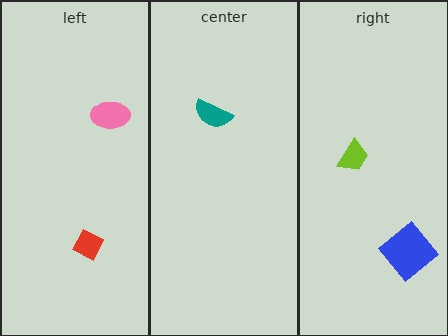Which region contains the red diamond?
The left region.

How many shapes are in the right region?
2.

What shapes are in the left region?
The pink ellipse, the red diamond.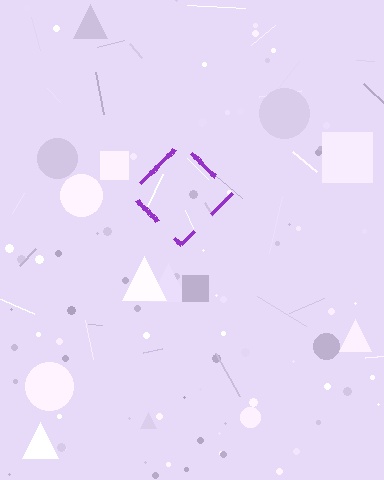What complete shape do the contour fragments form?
The contour fragments form a diamond.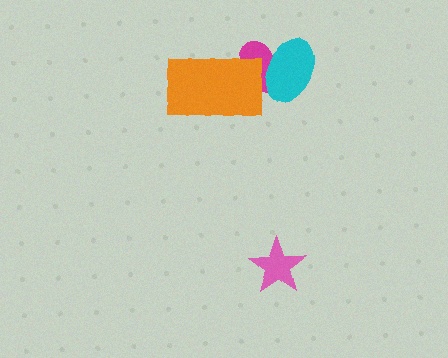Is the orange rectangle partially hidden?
No, no other shape covers it.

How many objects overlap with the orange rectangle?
1 object overlaps with the orange rectangle.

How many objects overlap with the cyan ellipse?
1 object overlaps with the cyan ellipse.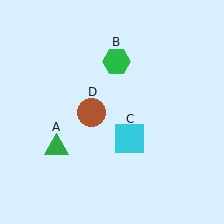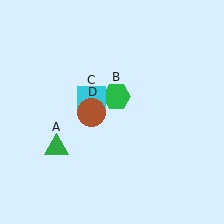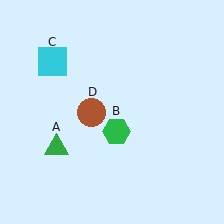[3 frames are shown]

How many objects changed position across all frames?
2 objects changed position: green hexagon (object B), cyan square (object C).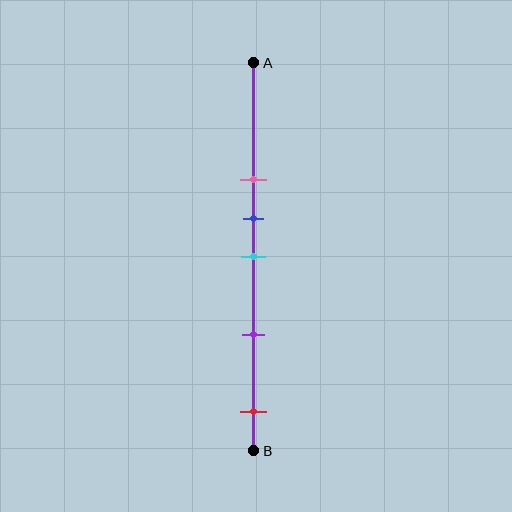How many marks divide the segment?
There are 5 marks dividing the segment.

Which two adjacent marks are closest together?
The blue and cyan marks are the closest adjacent pair.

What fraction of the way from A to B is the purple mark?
The purple mark is approximately 70% (0.7) of the way from A to B.